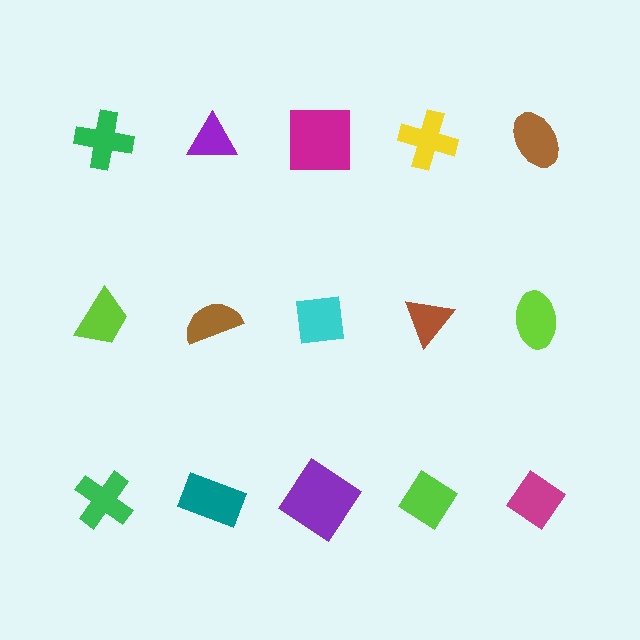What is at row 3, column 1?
A green cross.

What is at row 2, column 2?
A brown semicircle.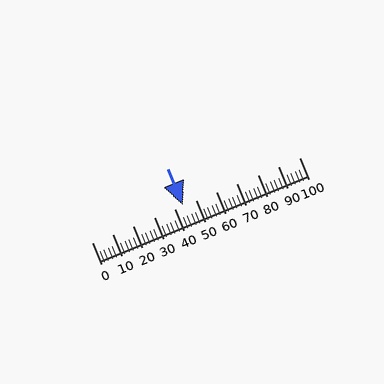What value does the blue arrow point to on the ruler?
The blue arrow points to approximately 44.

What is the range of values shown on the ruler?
The ruler shows values from 0 to 100.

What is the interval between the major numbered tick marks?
The major tick marks are spaced 10 units apart.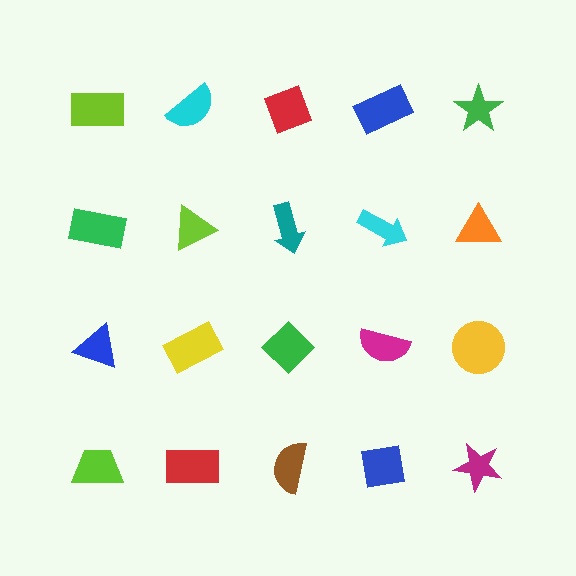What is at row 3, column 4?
A magenta semicircle.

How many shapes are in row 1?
5 shapes.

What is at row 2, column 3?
A teal arrow.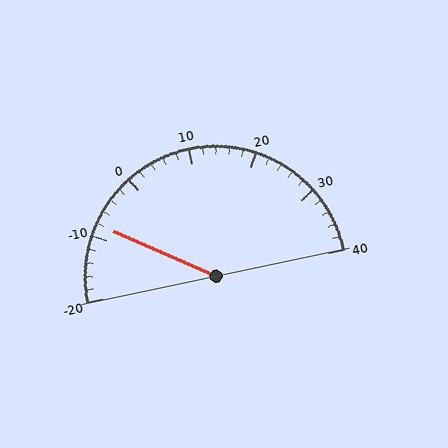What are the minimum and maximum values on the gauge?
The gauge ranges from -20 to 40.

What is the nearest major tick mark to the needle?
The nearest major tick mark is -10.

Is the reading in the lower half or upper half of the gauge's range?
The reading is in the lower half of the range (-20 to 40).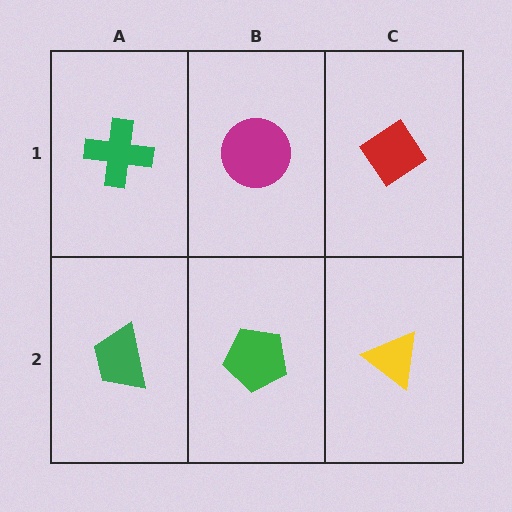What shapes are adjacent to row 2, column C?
A red diamond (row 1, column C), a green pentagon (row 2, column B).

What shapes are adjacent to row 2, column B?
A magenta circle (row 1, column B), a green trapezoid (row 2, column A), a yellow triangle (row 2, column C).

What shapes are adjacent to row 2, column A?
A green cross (row 1, column A), a green pentagon (row 2, column B).